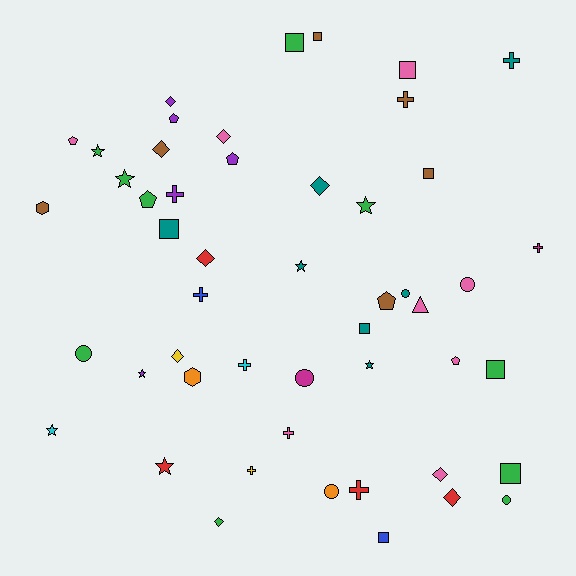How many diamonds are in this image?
There are 9 diamonds.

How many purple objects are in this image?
There are 5 purple objects.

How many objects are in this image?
There are 50 objects.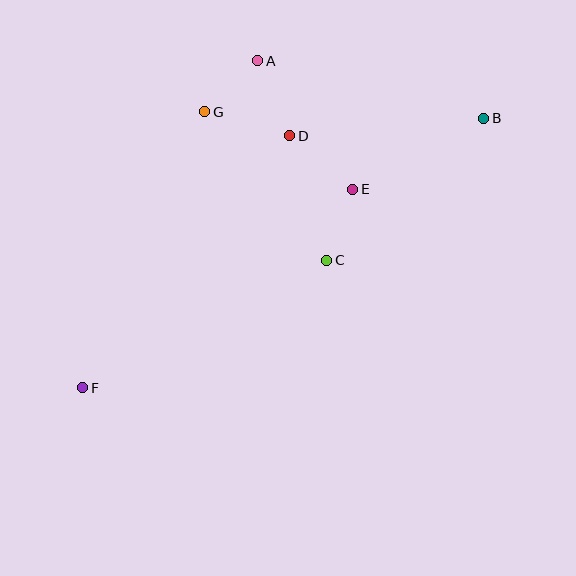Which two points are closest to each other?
Points A and G are closest to each other.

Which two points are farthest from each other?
Points B and F are farthest from each other.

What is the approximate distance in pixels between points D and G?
The distance between D and G is approximately 88 pixels.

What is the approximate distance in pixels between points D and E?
The distance between D and E is approximately 82 pixels.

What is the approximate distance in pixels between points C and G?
The distance between C and G is approximately 192 pixels.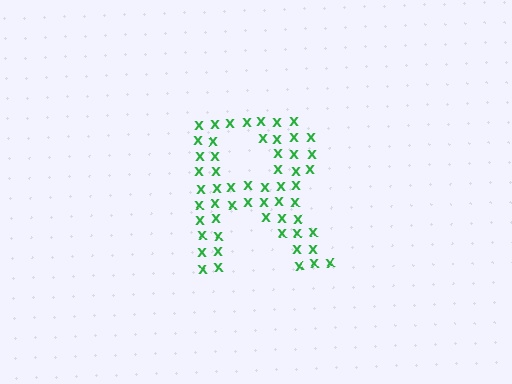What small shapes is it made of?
It is made of small letter X's.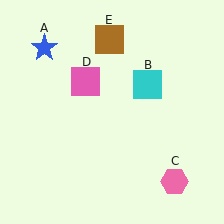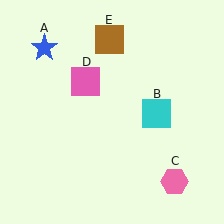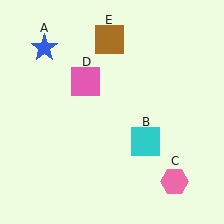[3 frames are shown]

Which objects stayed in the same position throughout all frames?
Blue star (object A) and pink hexagon (object C) and pink square (object D) and brown square (object E) remained stationary.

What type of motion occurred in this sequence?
The cyan square (object B) rotated clockwise around the center of the scene.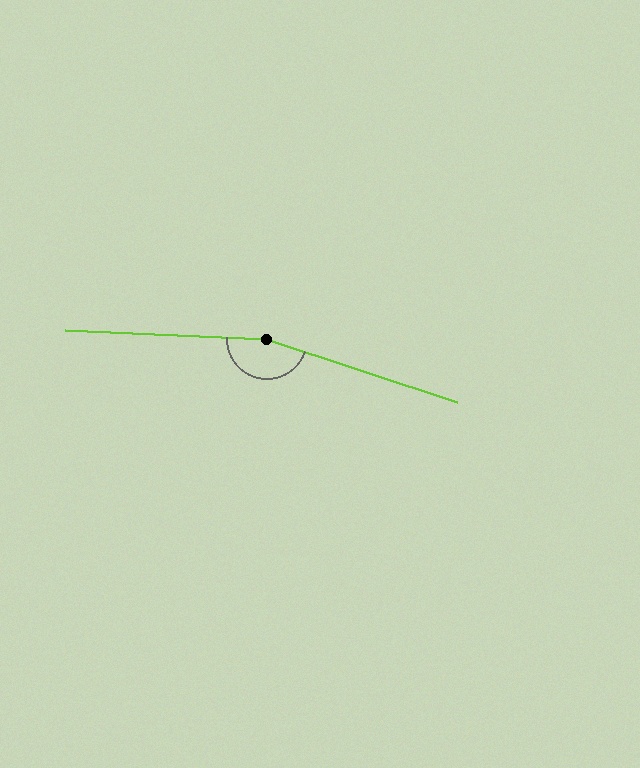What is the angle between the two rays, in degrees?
Approximately 164 degrees.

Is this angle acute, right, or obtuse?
It is obtuse.